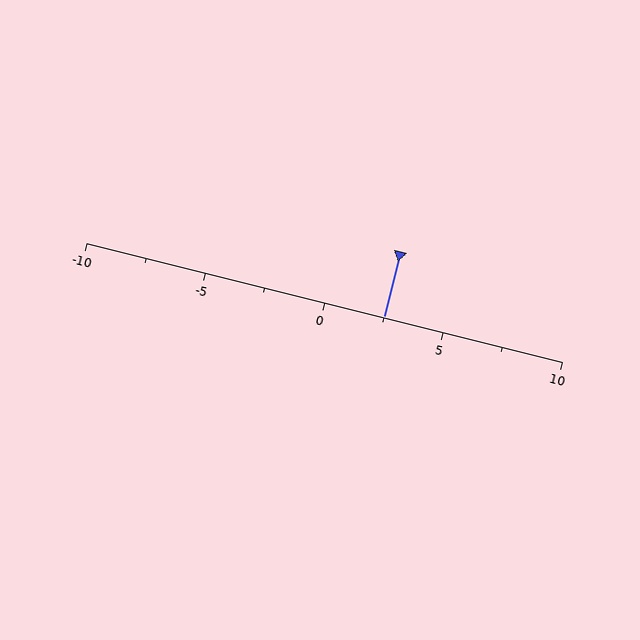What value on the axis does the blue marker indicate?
The marker indicates approximately 2.5.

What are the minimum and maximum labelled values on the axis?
The axis runs from -10 to 10.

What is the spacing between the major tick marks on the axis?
The major ticks are spaced 5 apart.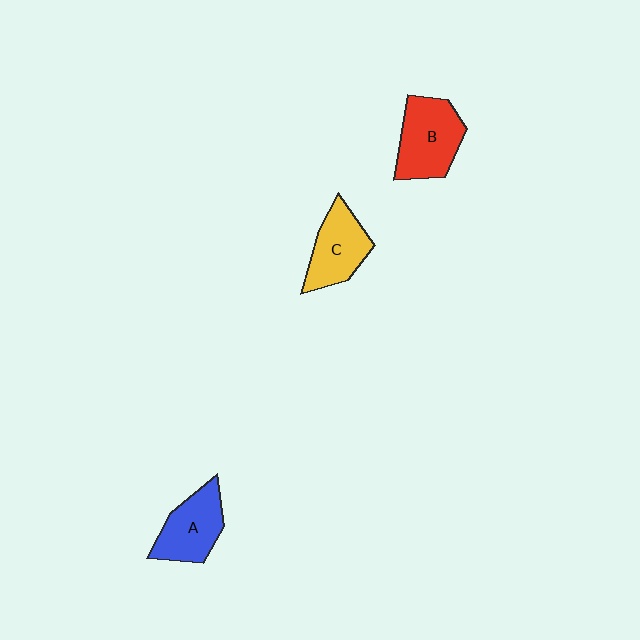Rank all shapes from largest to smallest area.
From largest to smallest: B (red), A (blue), C (yellow).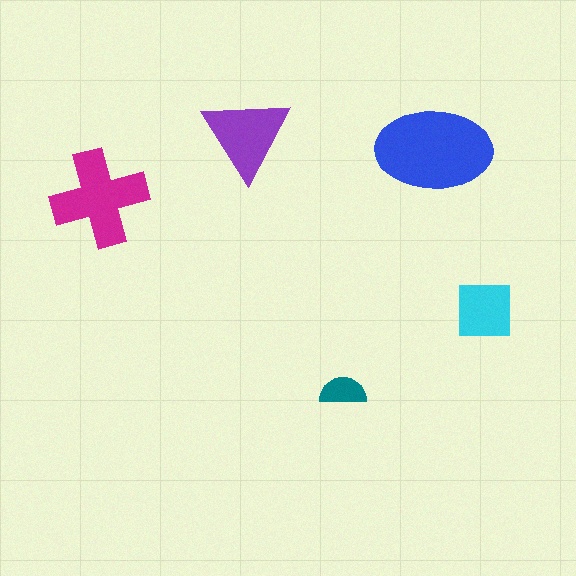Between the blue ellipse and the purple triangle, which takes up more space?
The blue ellipse.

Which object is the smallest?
The teal semicircle.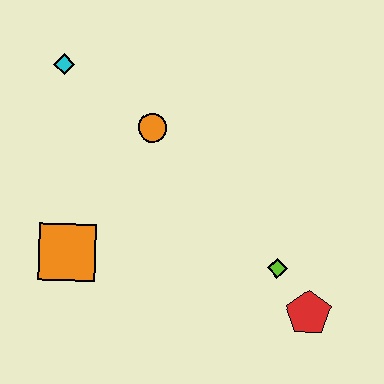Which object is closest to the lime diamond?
The red pentagon is closest to the lime diamond.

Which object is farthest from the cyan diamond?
The red pentagon is farthest from the cyan diamond.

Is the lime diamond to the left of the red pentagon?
Yes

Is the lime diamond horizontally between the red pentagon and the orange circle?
Yes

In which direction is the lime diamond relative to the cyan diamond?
The lime diamond is to the right of the cyan diamond.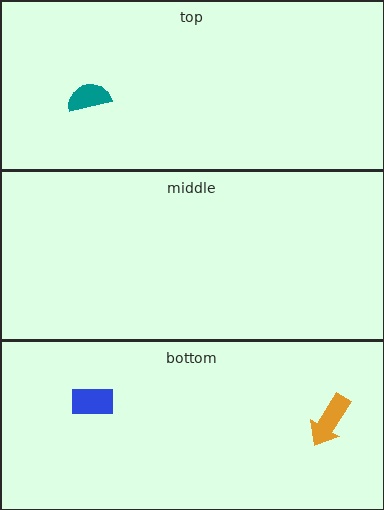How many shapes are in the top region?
1.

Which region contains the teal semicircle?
The top region.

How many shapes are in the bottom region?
2.